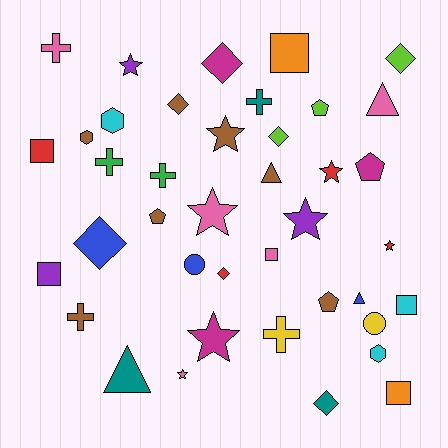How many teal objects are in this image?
There are 3 teal objects.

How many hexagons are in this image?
There are 3 hexagons.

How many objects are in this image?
There are 40 objects.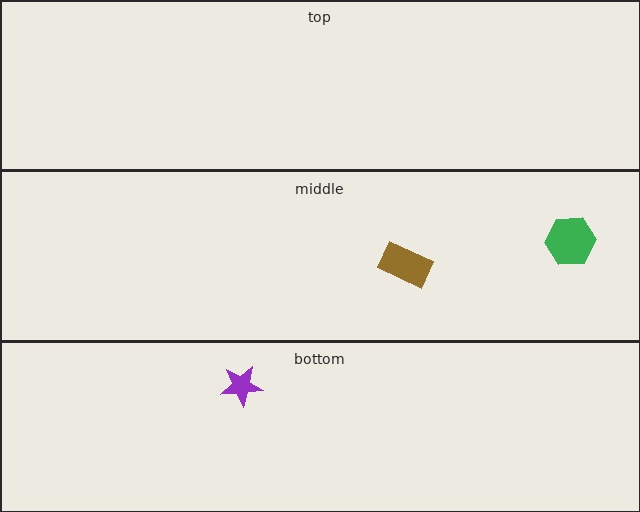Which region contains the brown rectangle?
The middle region.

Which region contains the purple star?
The bottom region.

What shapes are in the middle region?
The brown rectangle, the green hexagon.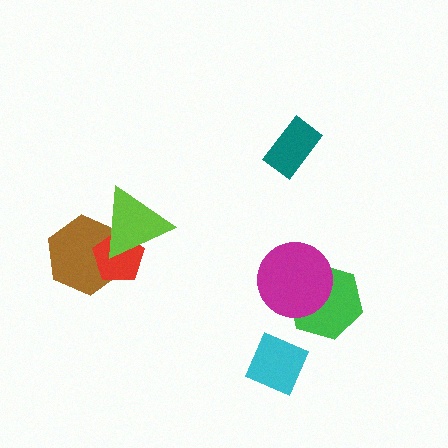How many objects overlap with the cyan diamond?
0 objects overlap with the cyan diamond.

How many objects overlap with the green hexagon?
1 object overlaps with the green hexagon.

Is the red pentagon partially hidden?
Yes, it is partially covered by another shape.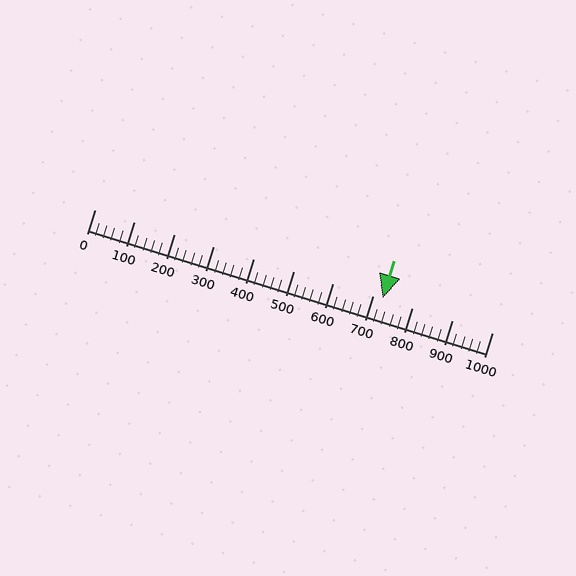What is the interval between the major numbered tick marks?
The major tick marks are spaced 100 units apart.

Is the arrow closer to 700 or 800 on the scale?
The arrow is closer to 700.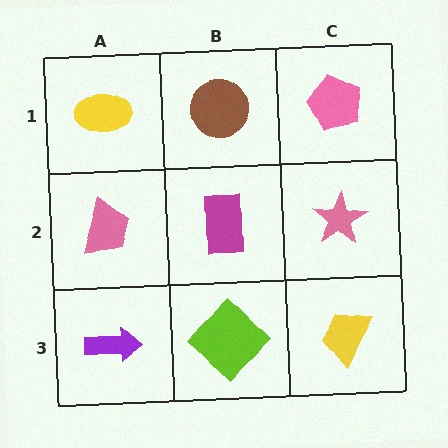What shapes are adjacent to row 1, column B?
A magenta rectangle (row 2, column B), a yellow ellipse (row 1, column A), a pink pentagon (row 1, column C).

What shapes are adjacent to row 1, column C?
A pink star (row 2, column C), a brown circle (row 1, column B).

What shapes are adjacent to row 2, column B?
A brown circle (row 1, column B), a lime diamond (row 3, column B), a pink trapezoid (row 2, column A), a pink star (row 2, column C).